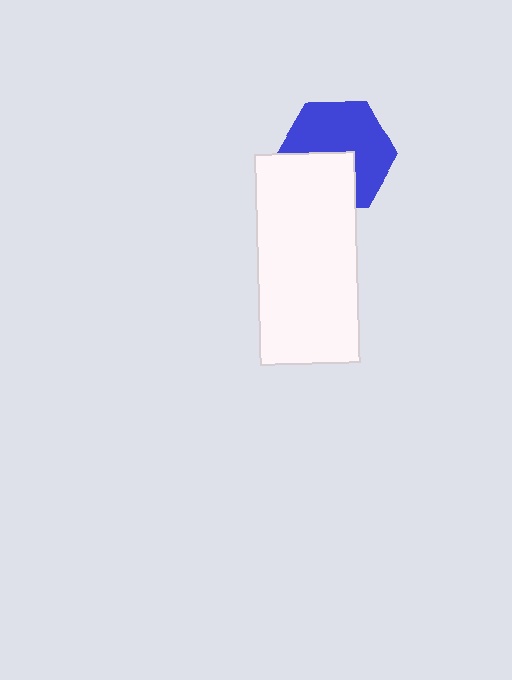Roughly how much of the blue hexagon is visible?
About half of it is visible (roughly 62%).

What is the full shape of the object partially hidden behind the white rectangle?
The partially hidden object is a blue hexagon.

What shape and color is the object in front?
The object in front is a white rectangle.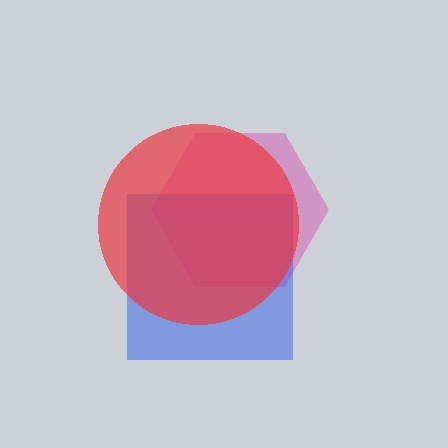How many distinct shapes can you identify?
There are 3 distinct shapes: a pink hexagon, a blue square, a red circle.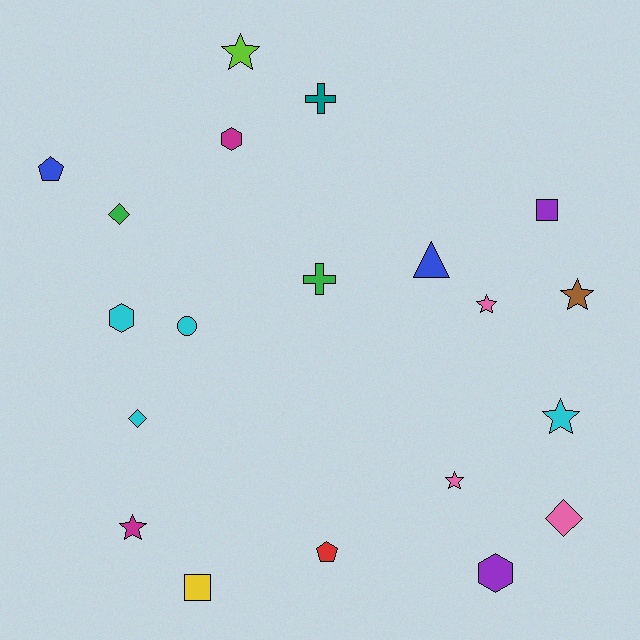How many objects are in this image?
There are 20 objects.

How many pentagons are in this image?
There are 2 pentagons.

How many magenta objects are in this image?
There are 2 magenta objects.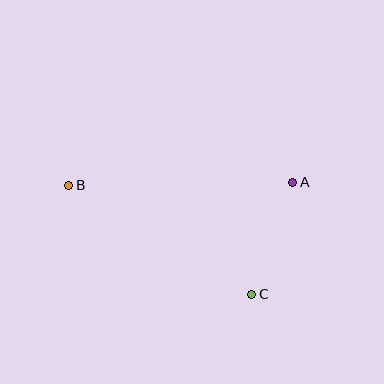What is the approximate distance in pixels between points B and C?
The distance between B and C is approximately 213 pixels.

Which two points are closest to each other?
Points A and C are closest to each other.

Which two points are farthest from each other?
Points A and B are farthest from each other.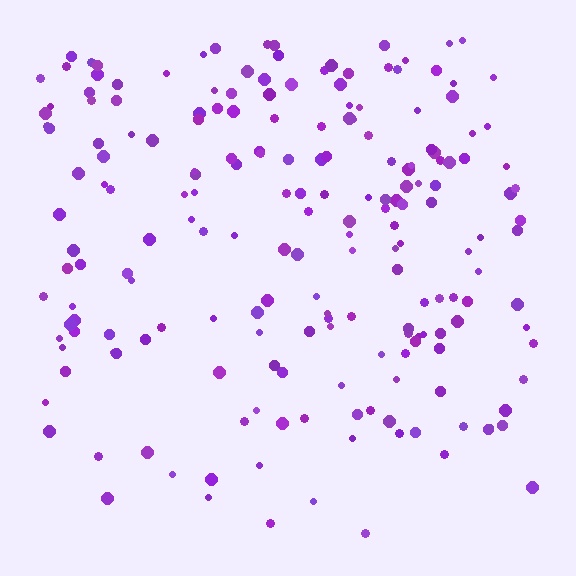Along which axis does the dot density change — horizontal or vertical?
Vertical.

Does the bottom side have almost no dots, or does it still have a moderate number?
Still a moderate number, just noticeably fewer than the top.